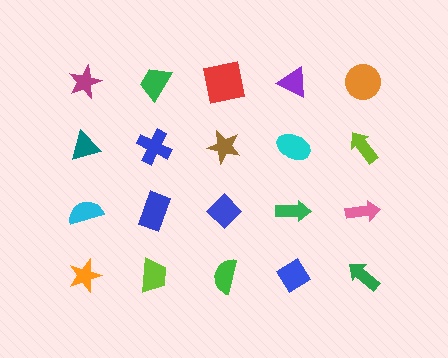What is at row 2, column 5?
A lime arrow.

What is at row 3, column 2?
A blue rectangle.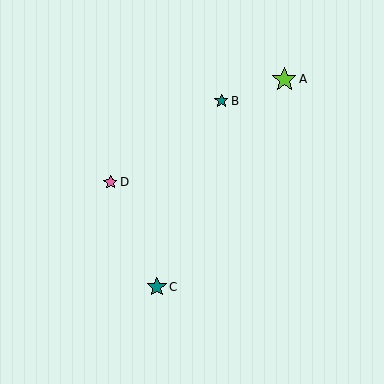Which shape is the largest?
The lime star (labeled A) is the largest.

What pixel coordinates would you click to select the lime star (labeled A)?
Click at (284, 79) to select the lime star A.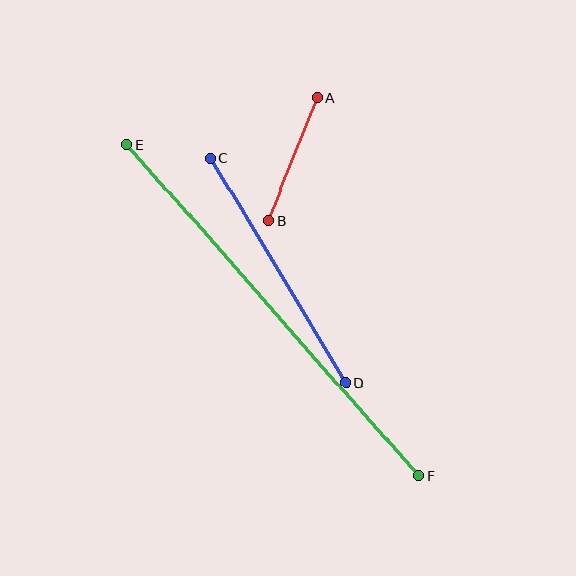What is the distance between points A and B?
The distance is approximately 133 pixels.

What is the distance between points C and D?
The distance is approximately 261 pixels.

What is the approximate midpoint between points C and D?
The midpoint is at approximately (278, 271) pixels.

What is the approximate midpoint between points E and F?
The midpoint is at approximately (273, 310) pixels.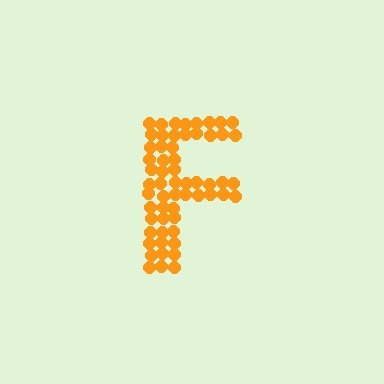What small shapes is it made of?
It is made of small circles.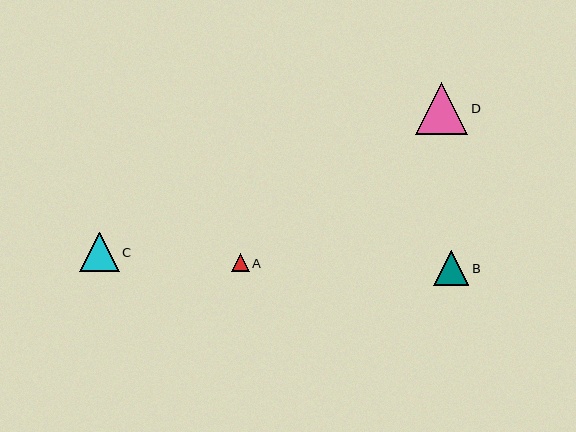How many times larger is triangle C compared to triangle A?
Triangle C is approximately 2.2 times the size of triangle A.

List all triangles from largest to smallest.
From largest to smallest: D, C, B, A.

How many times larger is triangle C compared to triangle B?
Triangle C is approximately 1.1 times the size of triangle B.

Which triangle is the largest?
Triangle D is the largest with a size of approximately 52 pixels.